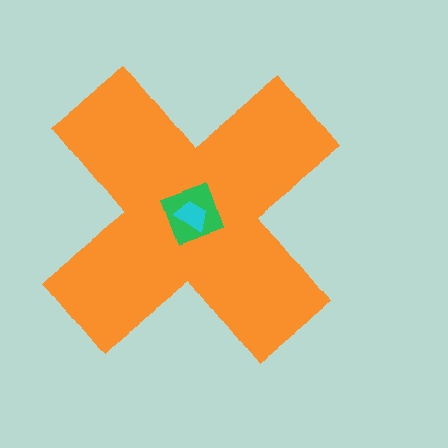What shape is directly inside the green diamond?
The cyan trapezoid.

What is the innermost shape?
The cyan trapezoid.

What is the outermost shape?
The orange cross.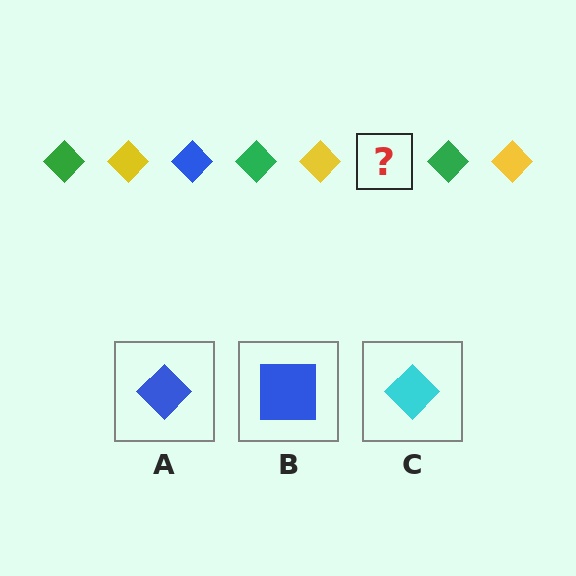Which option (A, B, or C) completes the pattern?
A.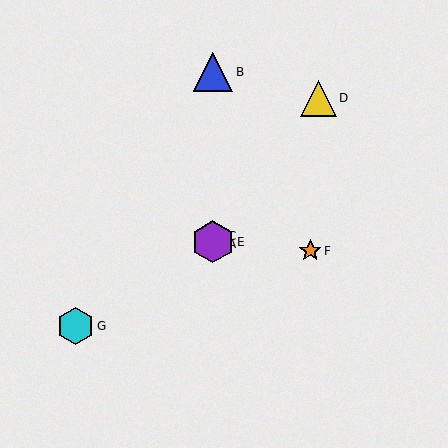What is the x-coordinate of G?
Object G is at x≈75.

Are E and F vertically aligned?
No, E is at x≈213 and F is at x≈310.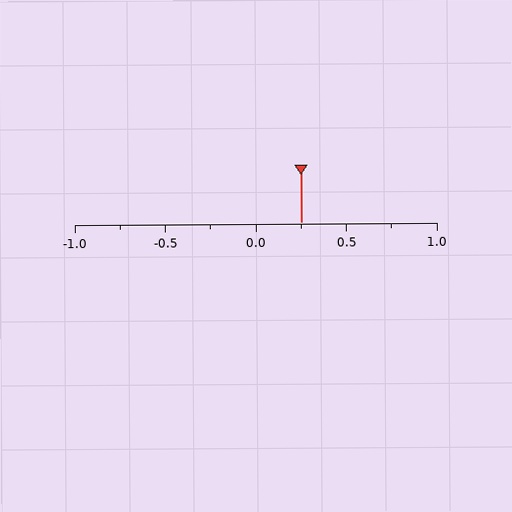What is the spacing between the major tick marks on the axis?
The major ticks are spaced 0.5 apart.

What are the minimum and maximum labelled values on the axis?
The axis runs from -1.0 to 1.0.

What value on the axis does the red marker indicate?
The marker indicates approximately 0.25.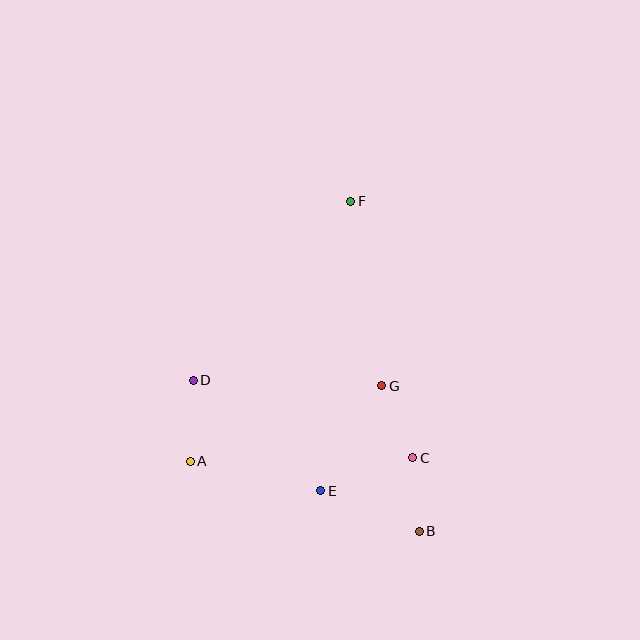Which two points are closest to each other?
Points B and C are closest to each other.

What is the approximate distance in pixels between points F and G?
The distance between F and G is approximately 187 pixels.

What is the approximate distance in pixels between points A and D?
The distance between A and D is approximately 81 pixels.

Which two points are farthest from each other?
Points B and F are farthest from each other.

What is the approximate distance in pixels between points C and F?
The distance between C and F is approximately 264 pixels.